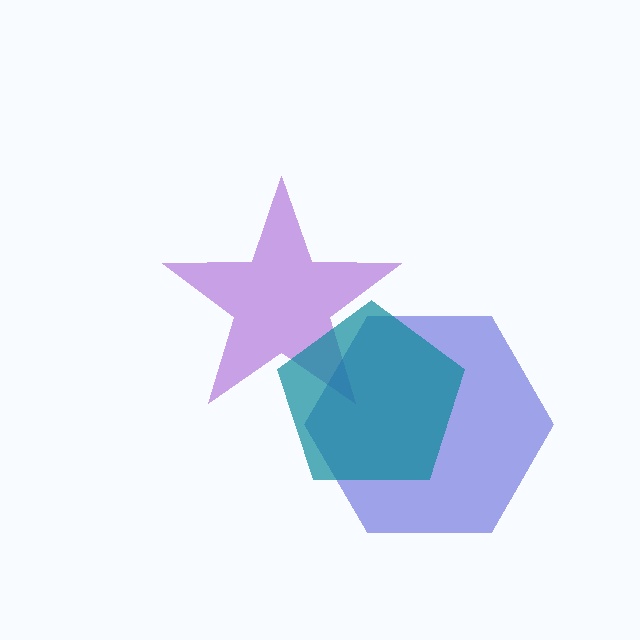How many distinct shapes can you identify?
There are 3 distinct shapes: a purple star, a blue hexagon, a teal pentagon.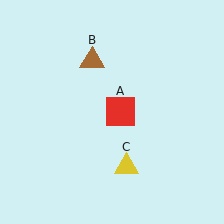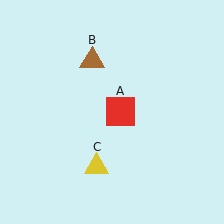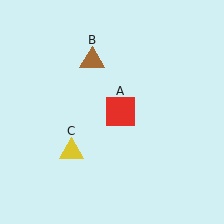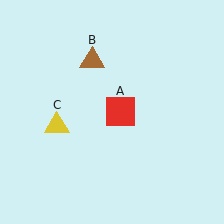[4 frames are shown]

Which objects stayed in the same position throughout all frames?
Red square (object A) and brown triangle (object B) remained stationary.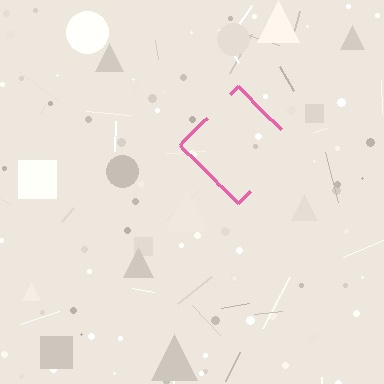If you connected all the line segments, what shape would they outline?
They would outline a diamond.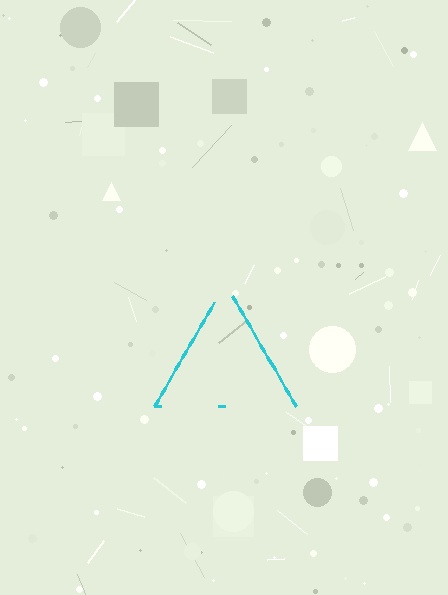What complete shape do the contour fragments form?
The contour fragments form a triangle.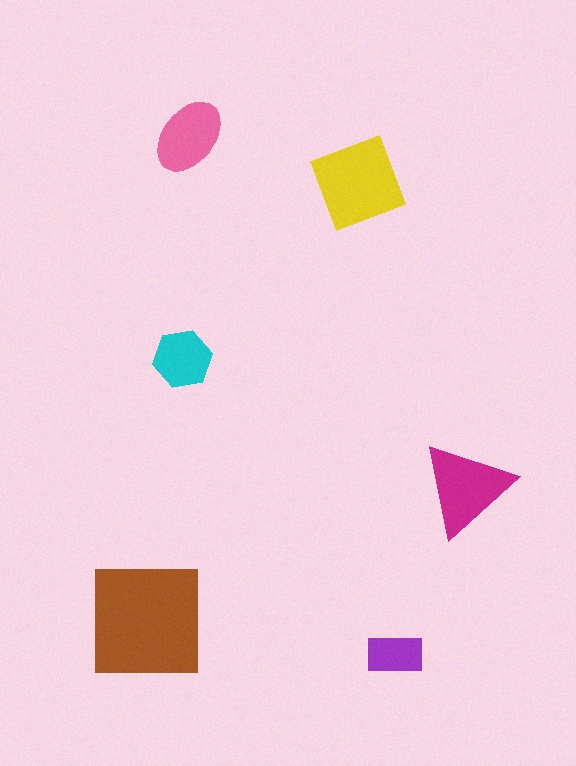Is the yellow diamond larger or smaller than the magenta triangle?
Larger.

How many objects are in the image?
There are 6 objects in the image.